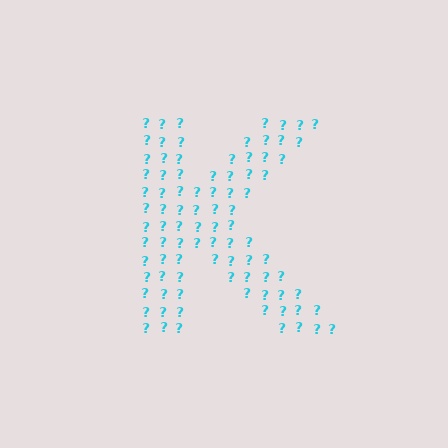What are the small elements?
The small elements are question marks.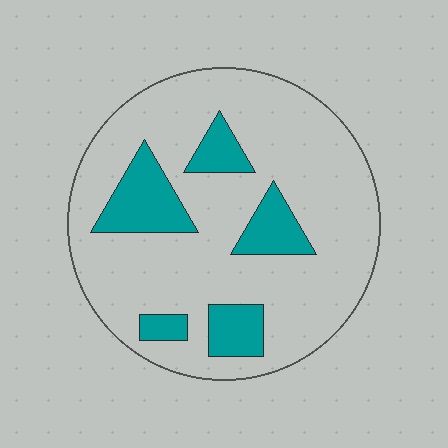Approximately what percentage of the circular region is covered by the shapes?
Approximately 20%.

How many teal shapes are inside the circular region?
5.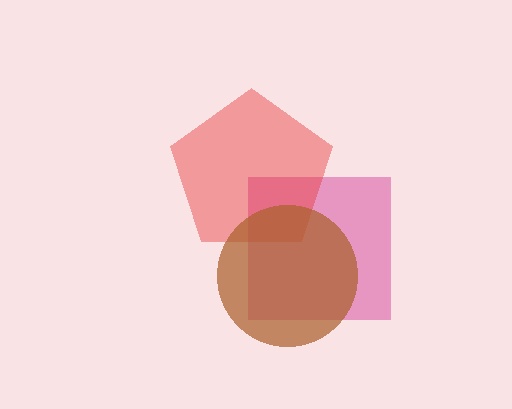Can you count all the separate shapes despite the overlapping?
Yes, there are 3 separate shapes.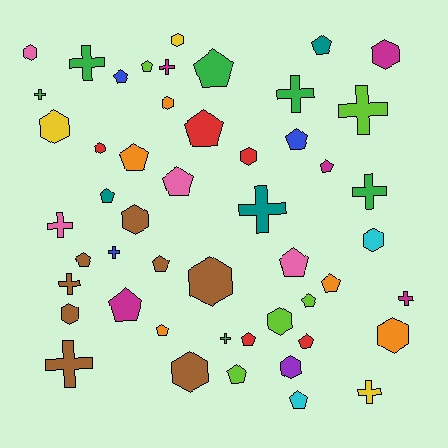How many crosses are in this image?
There are 14 crosses.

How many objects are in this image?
There are 50 objects.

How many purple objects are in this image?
There is 1 purple object.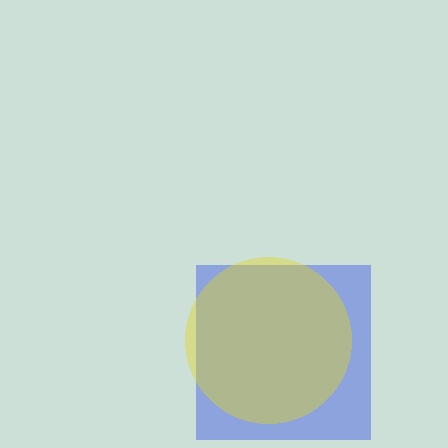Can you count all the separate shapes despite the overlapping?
Yes, there are 2 separate shapes.